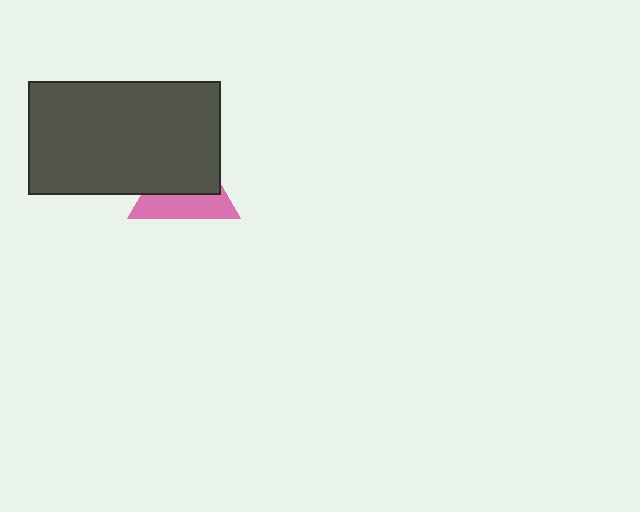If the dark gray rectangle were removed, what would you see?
You would see the complete pink triangle.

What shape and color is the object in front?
The object in front is a dark gray rectangle.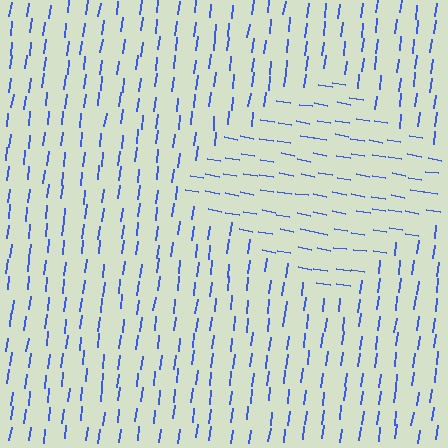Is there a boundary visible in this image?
Yes, there is a texture boundary formed by a change in line orientation.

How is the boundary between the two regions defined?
The boundary is defined purely by a change in line orientation (approximately 87 degrees difference). All lines are the same color and thickness.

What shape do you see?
I see a diamond.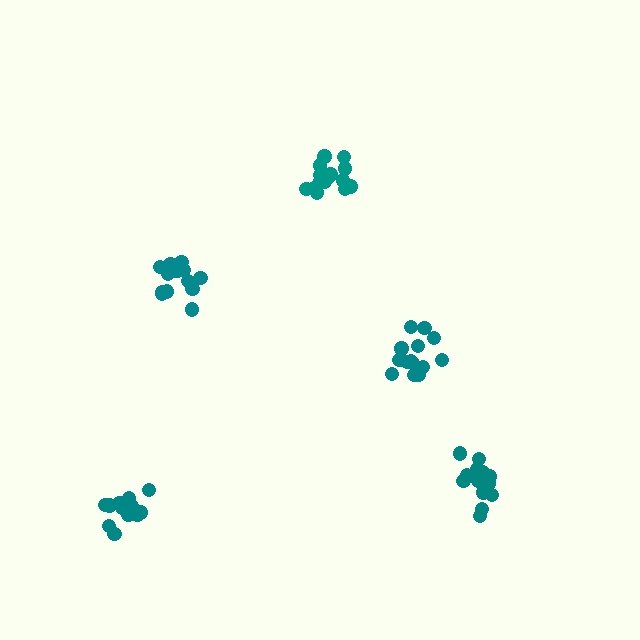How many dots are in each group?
Group 1: 14 dots, Group 2: 15 dots, Group 3: 15 dots, Group 4: 16 dots, Group 5: 14 dots (74 total).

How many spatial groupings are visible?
There are 5 spatial groupings.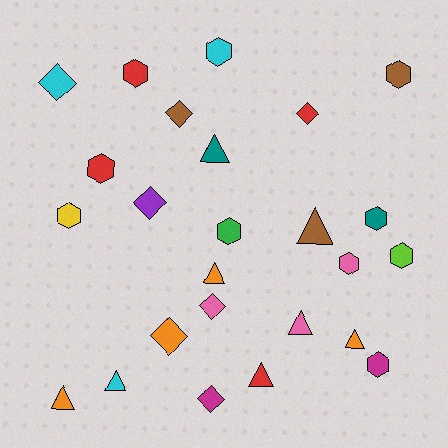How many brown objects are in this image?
There are 3 brown objects.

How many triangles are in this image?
There are 8 triangles.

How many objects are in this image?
There are 25 objects.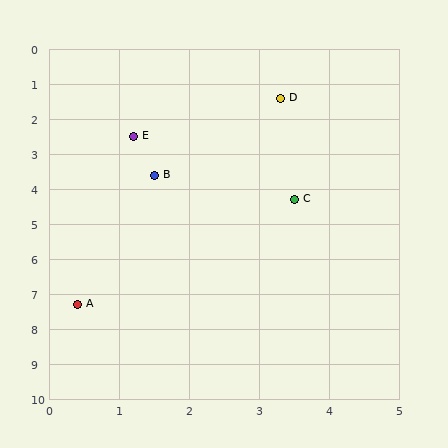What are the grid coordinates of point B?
Point B is at approximately (1.5, 3.6).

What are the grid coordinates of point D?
Point D is at approximately (3.3, 1.4).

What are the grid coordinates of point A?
Point A is at approximately (0.4, 7.3).